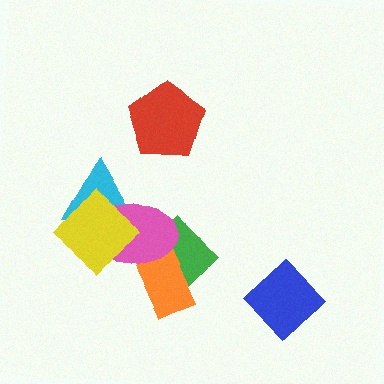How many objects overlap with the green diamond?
2 objects overlap with the green diamond.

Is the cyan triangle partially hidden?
Yes, it is partially covered by another shape.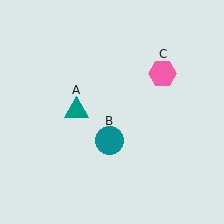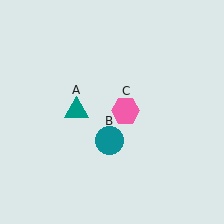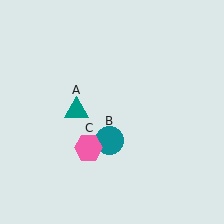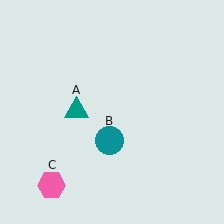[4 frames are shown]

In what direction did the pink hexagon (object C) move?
The pink hexagon (object C) moved down and to the left.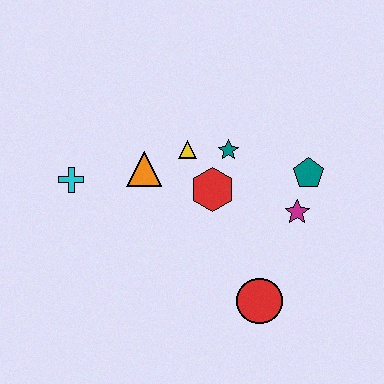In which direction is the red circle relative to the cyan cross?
The red circle is to the right of the cyan cross.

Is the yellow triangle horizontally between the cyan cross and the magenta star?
Yes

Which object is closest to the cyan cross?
The orange triangle is closest to the cyan cross.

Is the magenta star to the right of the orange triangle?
Yes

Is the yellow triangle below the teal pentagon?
No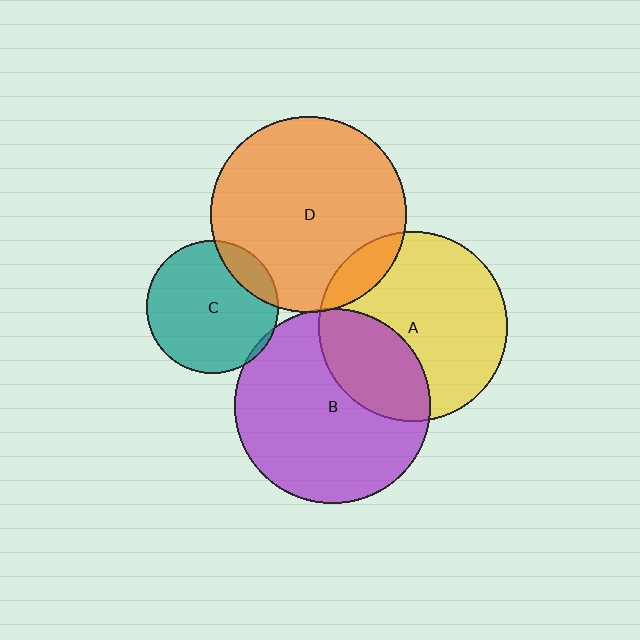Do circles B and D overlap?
Yes.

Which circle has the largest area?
Circle D (orange).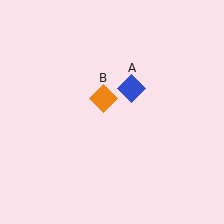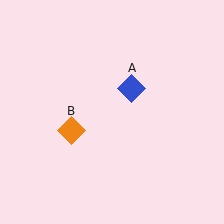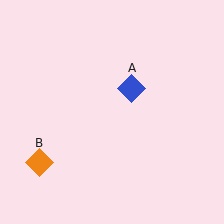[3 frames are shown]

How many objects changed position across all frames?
1 object changed position: orange diamond (object B).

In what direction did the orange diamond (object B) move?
The orange diamond (object B) moved down and to the left.